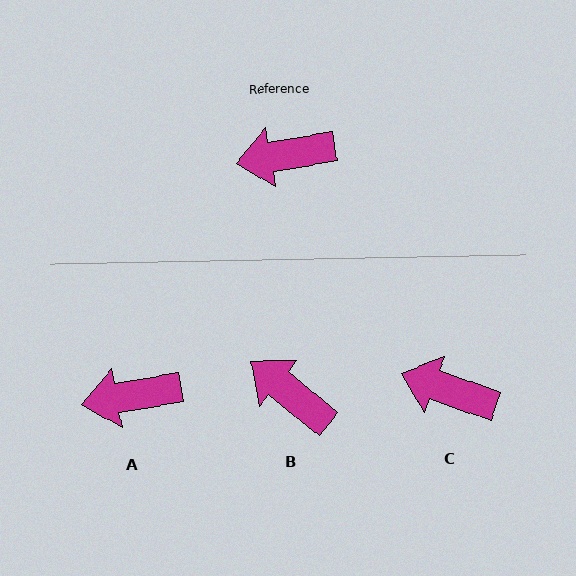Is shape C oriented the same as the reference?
No, it is off by about 29 degrees.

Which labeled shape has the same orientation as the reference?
A.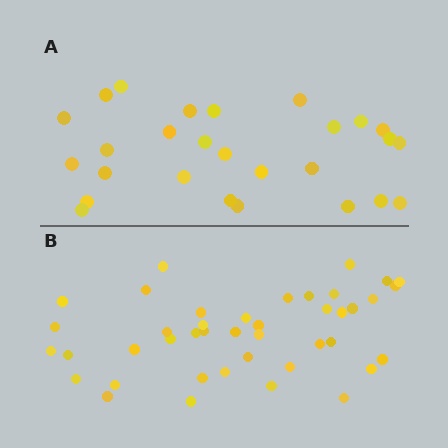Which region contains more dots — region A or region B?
Region B (the bottom region) has more dots.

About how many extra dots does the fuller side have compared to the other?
Region B has approximately 15 more dots than region A.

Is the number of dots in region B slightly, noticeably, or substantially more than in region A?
Region B has substantially more. The ratio is roughly 1.6 to 1.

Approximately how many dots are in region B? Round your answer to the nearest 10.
About 40 dots. (The exact count is 42, which rounds to 40.)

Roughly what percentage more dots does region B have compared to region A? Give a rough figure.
About 55% more.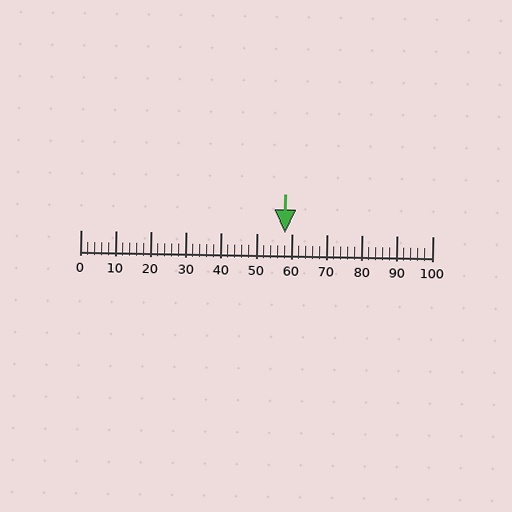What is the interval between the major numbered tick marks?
The major tick marks are spaced 10 units apart.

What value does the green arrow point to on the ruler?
The green arrow points to approximately 58.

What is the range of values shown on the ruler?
The ruler shows values from 0 to 100.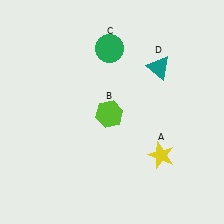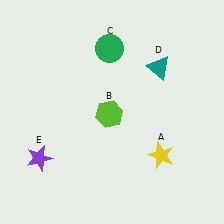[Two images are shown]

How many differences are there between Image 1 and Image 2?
There is 1 difference between the two images.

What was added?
A purple star (E) was added in Image 2.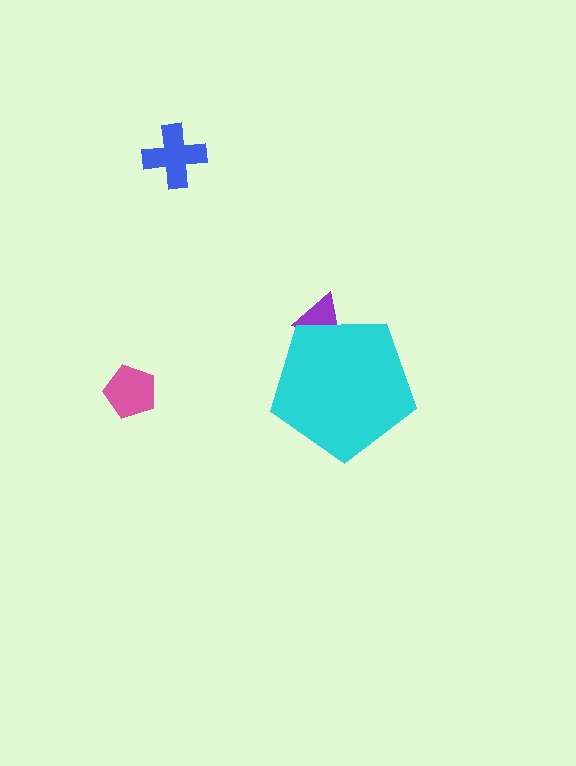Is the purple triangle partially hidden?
Yes, the purple triangle is partially hidden behind the cyan pentagon.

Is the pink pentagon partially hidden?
No, the pink pentagon is fully visible.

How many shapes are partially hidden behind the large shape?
1 shape is partially hidden.